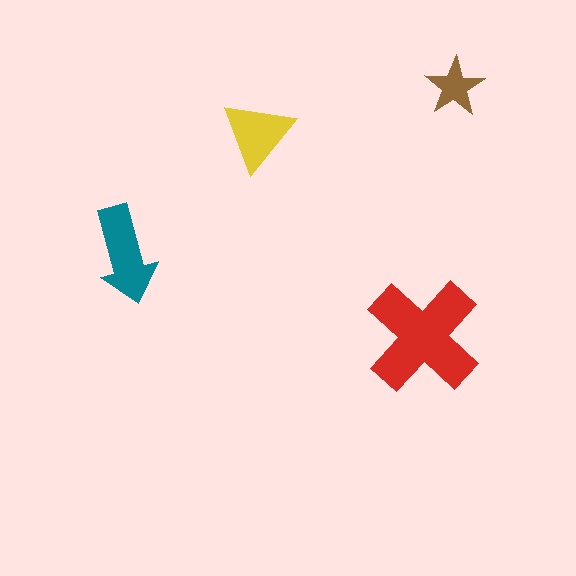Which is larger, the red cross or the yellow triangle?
The red cross.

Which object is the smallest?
The brown star.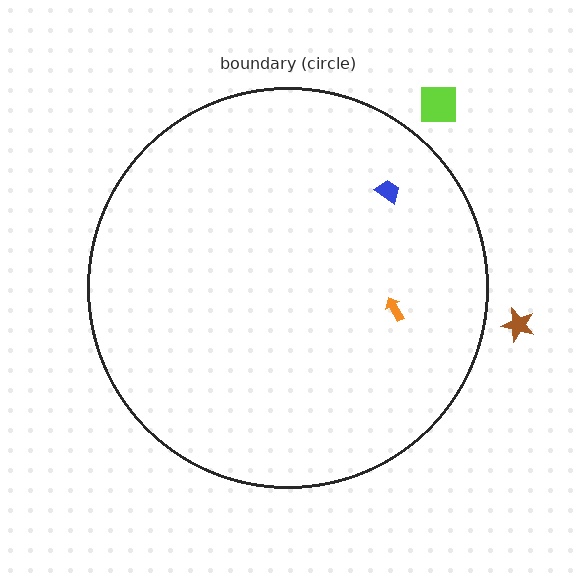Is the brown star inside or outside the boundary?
Outside.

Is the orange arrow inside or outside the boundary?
Inside.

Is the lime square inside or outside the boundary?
Outside.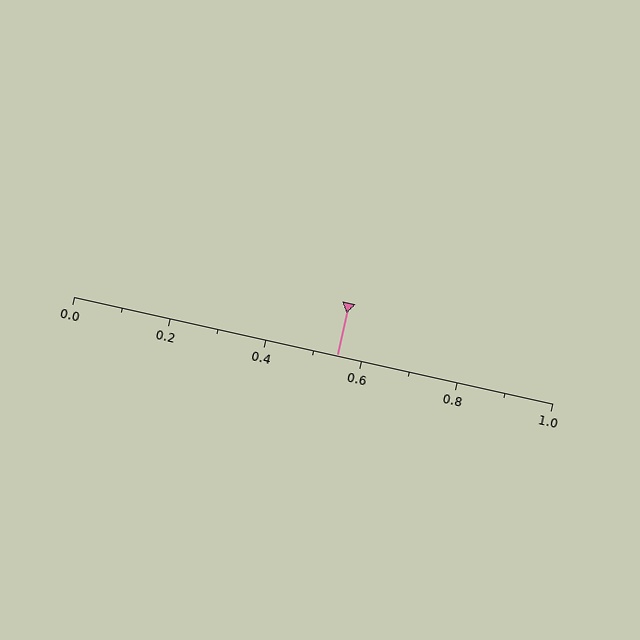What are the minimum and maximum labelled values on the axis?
The axis runs from 0.0 to 1.0.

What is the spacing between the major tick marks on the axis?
The major ticks are spaced 0.2 apart.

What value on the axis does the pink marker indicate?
The marker indicates approximately 0.55.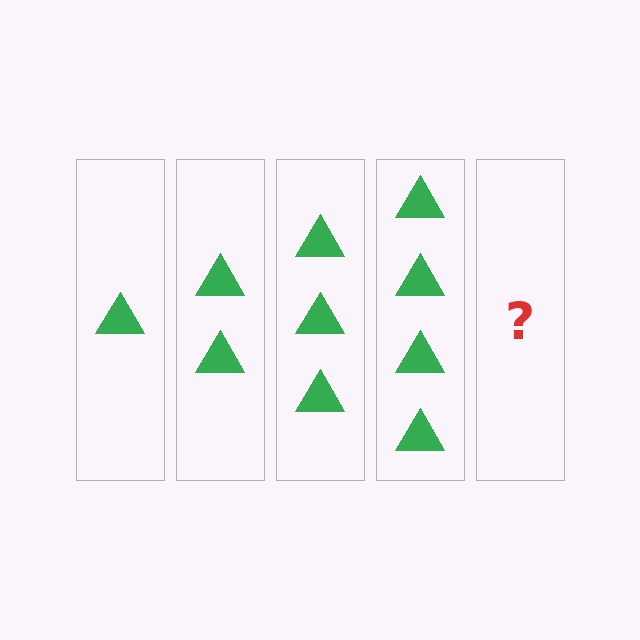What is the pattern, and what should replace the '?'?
The pattern is that each step adds one more triangle. The '?' should be 5 triangles.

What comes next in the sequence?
The next element should be 5 triangles.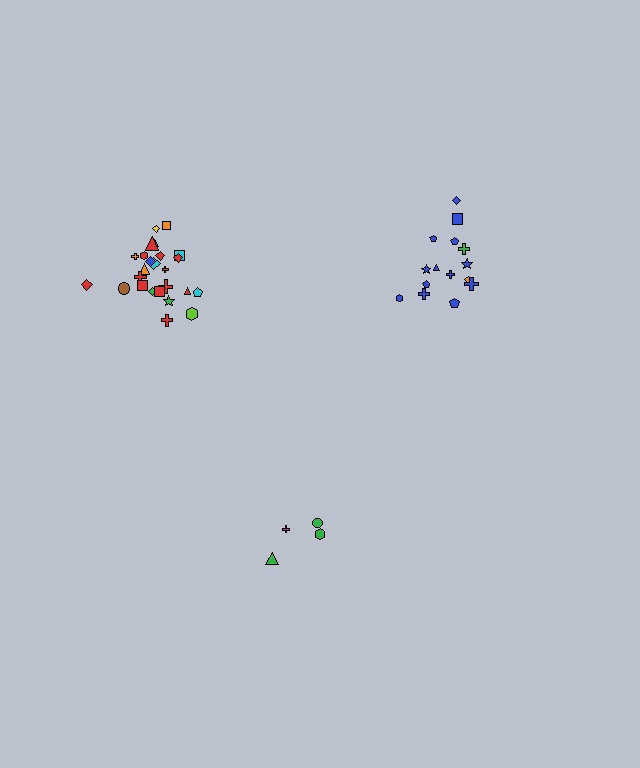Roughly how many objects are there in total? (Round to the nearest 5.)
Roughly 45 objects in total.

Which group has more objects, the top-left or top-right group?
The top-left group.